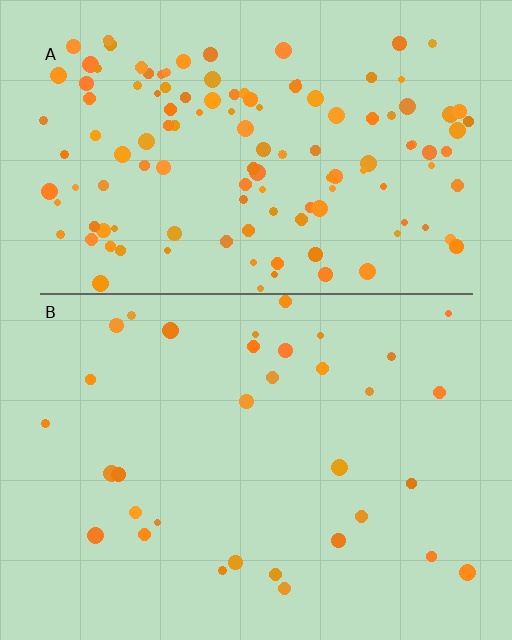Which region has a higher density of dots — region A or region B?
A (the top).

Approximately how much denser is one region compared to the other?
Approximately 3.9× — region A over region B.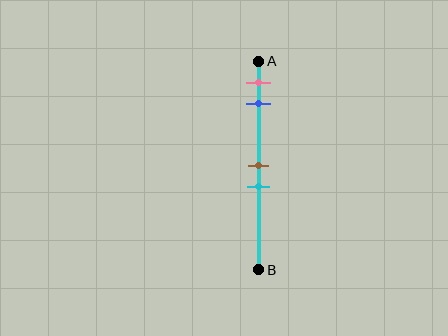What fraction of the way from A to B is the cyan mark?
The cyan mark is approximately 60% (0.6) of the way from A to B.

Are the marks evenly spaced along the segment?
No, the marks are not evenly spaced.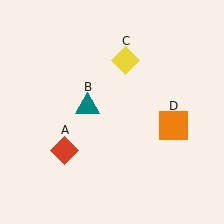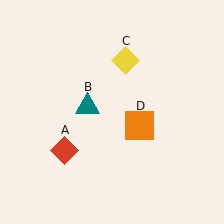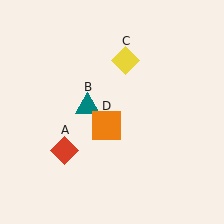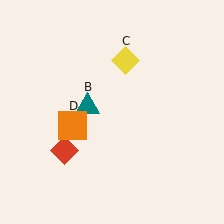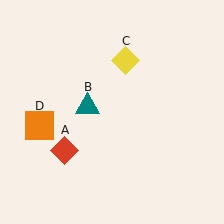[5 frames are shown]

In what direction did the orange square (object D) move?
The orange square (object D) moved left.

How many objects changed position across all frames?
1 object changed position: orange square (object D).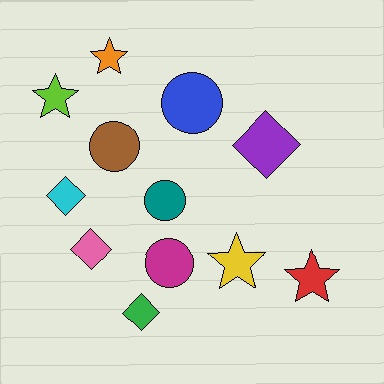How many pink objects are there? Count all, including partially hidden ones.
There is 1 pink object.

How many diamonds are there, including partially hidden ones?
There are 4 diamonds.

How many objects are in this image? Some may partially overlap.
There are 12 objects.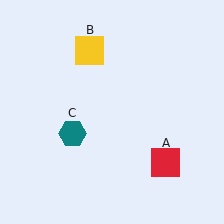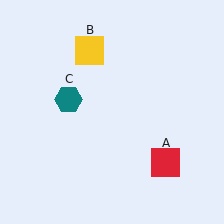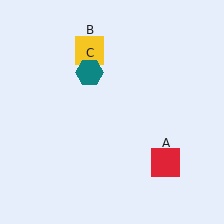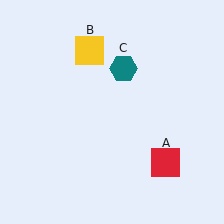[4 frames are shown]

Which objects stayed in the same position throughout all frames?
Red square (object A) and yellow square (object B) remained stationary.